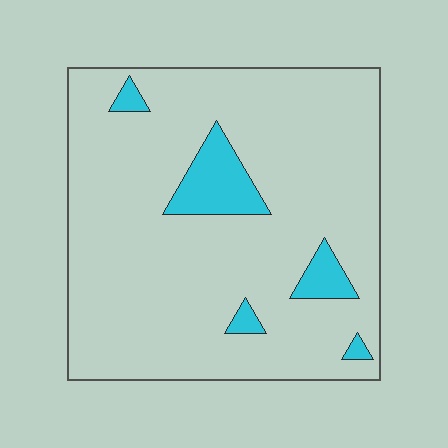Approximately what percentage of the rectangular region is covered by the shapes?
Approximately 10%.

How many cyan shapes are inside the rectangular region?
5.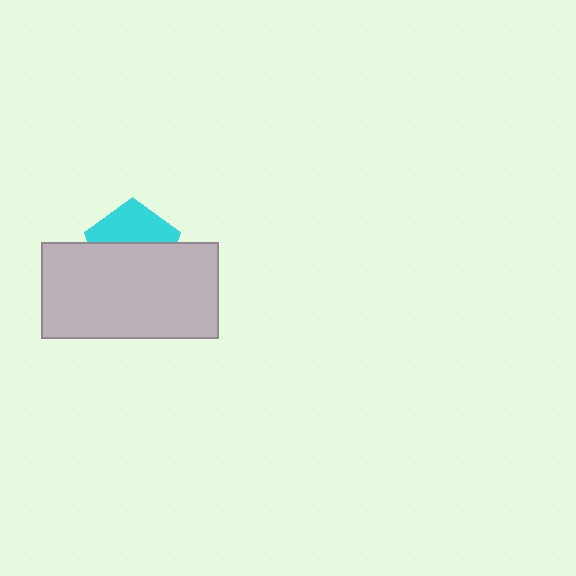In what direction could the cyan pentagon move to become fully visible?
The cyan pentagon could move up. That would shift it out from behind the light gray rectangle entirely.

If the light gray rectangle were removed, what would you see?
You would see the complete cyan pentagon.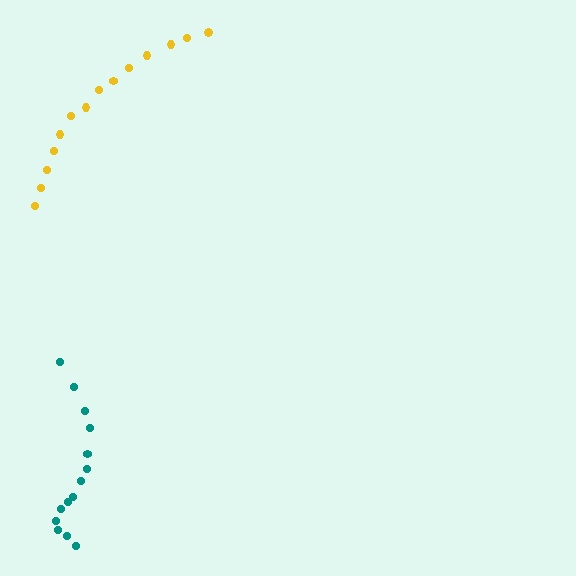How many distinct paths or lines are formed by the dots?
There are 2 distinct paths.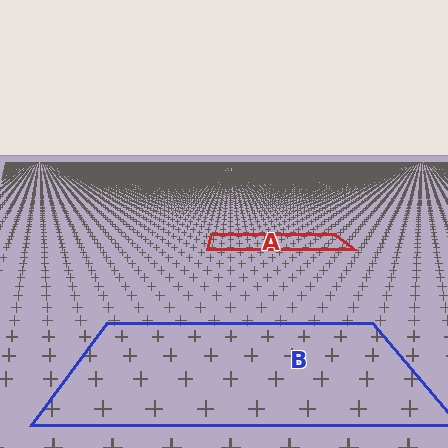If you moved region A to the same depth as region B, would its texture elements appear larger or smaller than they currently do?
They would appear larger. At a closer depth, the same texture elements are projected at a bigger on-screen size.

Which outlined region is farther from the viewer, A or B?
Region A is farther from the viewer — the texture elements inside it appear smaller and more densely packed.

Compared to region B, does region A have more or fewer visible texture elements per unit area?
Region A has more texture elements per unit area — they are packed more densely because it is farther away.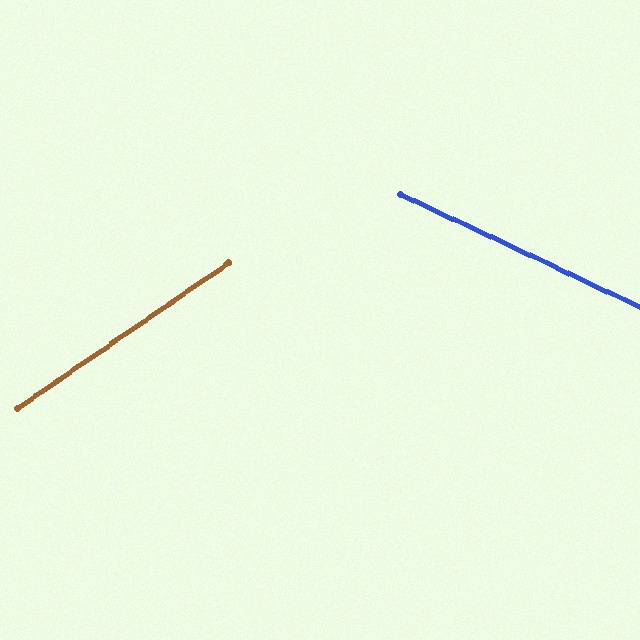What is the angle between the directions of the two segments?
Approximately 60 degrees.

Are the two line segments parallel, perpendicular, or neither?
Neither parallel nor perpendicular — they differ by about 60°.